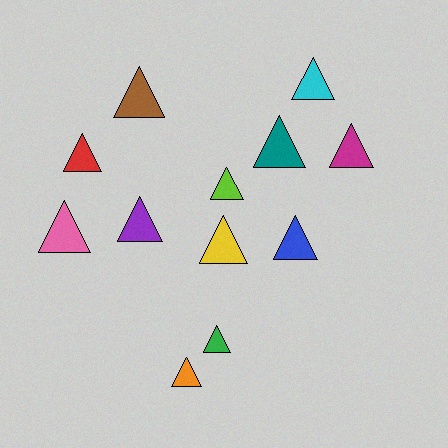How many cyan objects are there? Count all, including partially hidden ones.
There is 1 cyan object.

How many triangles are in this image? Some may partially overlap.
There are 12 triangles.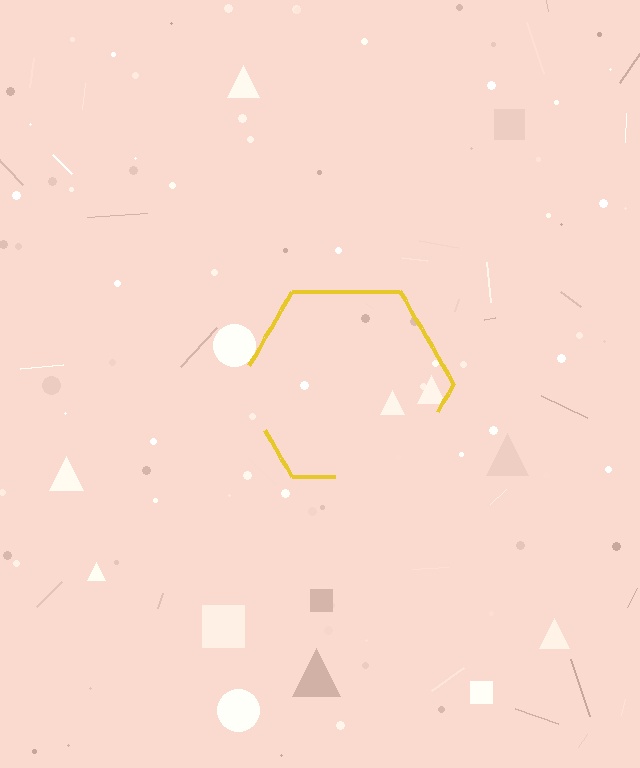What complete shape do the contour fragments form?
The contour fragments form a hexagon.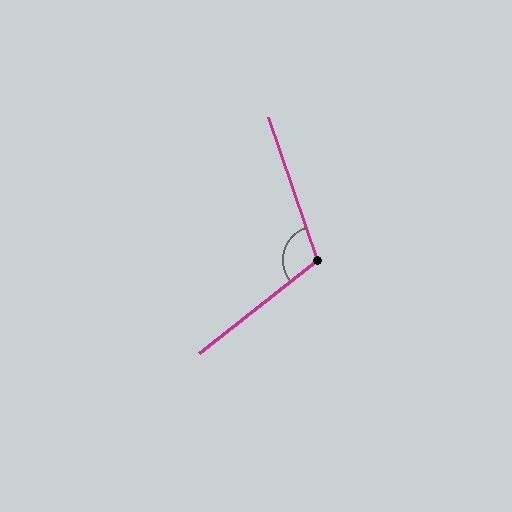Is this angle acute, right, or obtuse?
It is obtuse.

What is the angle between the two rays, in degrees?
Approximately 109 degrees.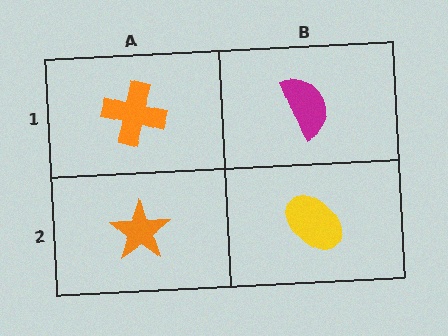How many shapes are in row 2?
2 shapes.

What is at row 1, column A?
An orange cross.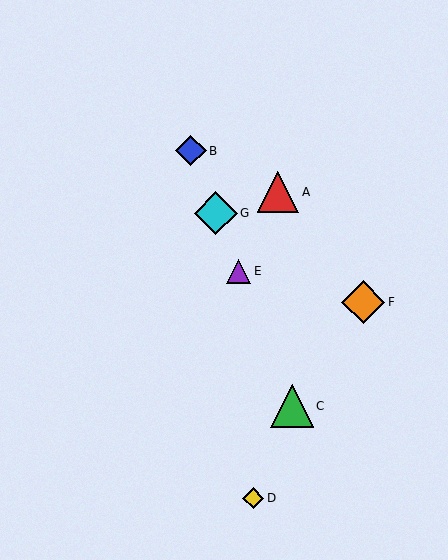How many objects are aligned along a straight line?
4 objects (B, C, E, G) are aligned along a straight line.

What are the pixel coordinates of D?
Object D is at (253, 498).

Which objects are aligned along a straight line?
Objects B, C, E, G are aligned along a straight line.